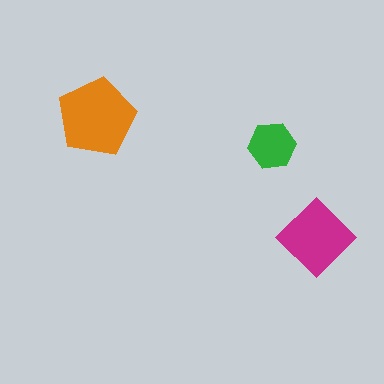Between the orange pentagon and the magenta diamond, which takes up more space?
The orange pentagon.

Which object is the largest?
The orange pentagon.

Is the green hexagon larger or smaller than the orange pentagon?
Smaller.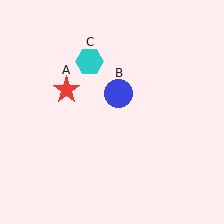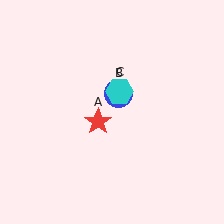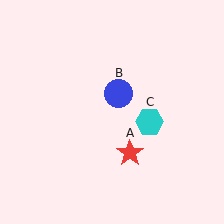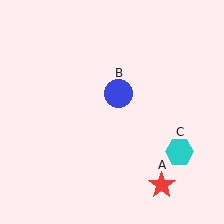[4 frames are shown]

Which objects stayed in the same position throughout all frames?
Blue circle (object B) remained stationary.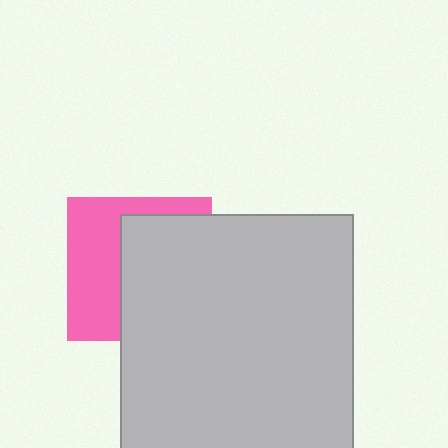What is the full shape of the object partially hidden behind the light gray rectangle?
The partially hidden object is a pink square.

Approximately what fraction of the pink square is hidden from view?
Roughly 57% of the pink square is hidden behind the light gray rectangle.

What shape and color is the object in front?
The object in front is a light gray rectangle.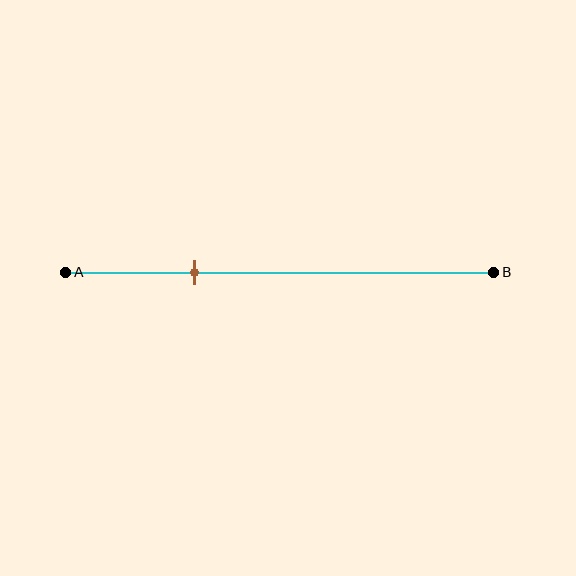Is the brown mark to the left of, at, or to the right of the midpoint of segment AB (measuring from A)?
The brown mark is to the left of the midpoint of segment AB.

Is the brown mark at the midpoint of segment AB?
No, the mark is at about 30% from A, not at the 50% midpoint.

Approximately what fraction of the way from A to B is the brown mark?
The brown mark is approximately 30% of the way from A to B.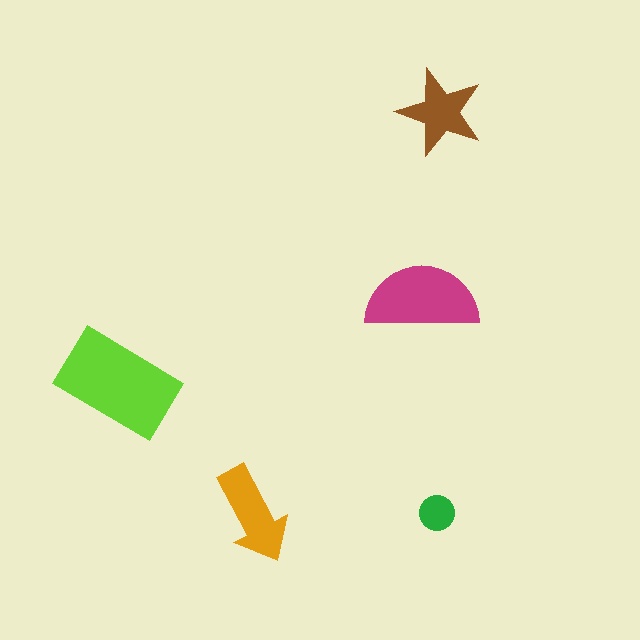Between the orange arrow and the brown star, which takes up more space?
The orange arrow.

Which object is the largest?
The lime rectangle.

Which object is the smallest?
The green circle.